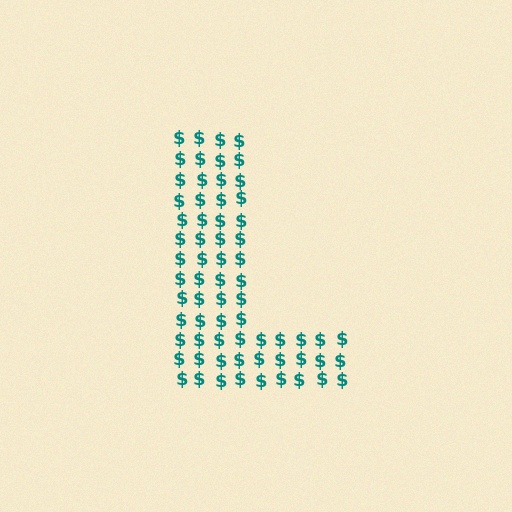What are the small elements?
The small elements are dollar signs.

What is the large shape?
The large shape is the letter L.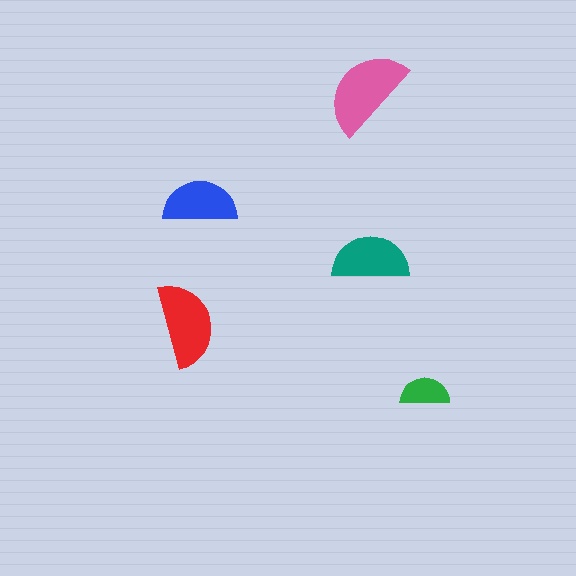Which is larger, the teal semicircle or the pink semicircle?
The pink one.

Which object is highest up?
The pink semicircle is topmost.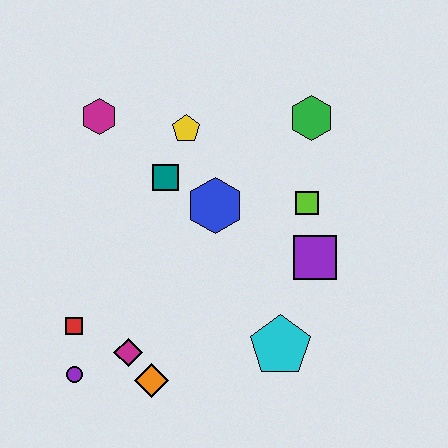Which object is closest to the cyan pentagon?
The purple square is closest to the cyan pentagon.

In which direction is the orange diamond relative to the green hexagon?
The orange diamond is below the green hexagon.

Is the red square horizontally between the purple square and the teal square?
No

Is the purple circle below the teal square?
Yes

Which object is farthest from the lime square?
The purple circle is farthest from the lime square.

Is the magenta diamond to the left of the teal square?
Yes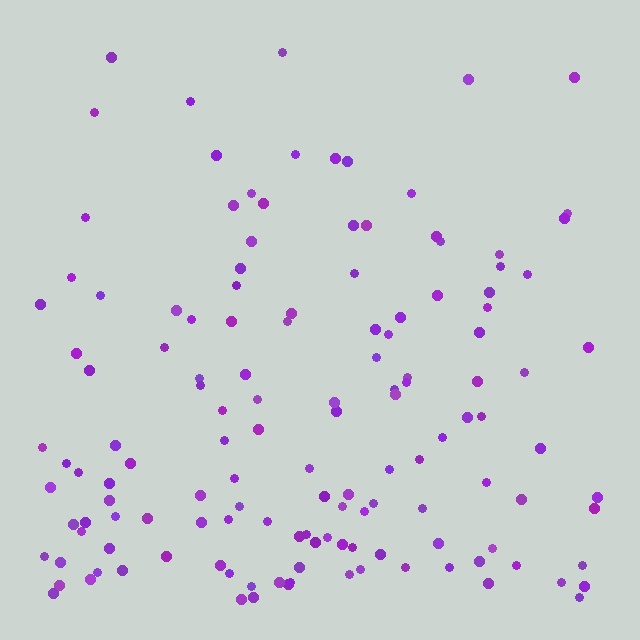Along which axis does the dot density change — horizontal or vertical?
Vertical.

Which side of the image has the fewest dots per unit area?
The top.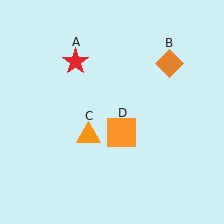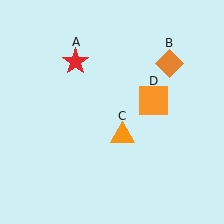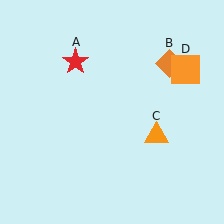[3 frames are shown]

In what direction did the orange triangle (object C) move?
The orange triangle (object C) moved right.